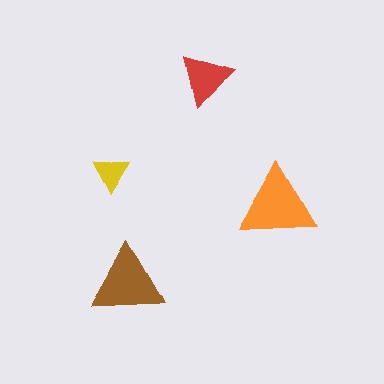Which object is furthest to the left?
The yellow triangle is leftmost.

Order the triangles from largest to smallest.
the orange one, the brown one, the red one, the yellow one.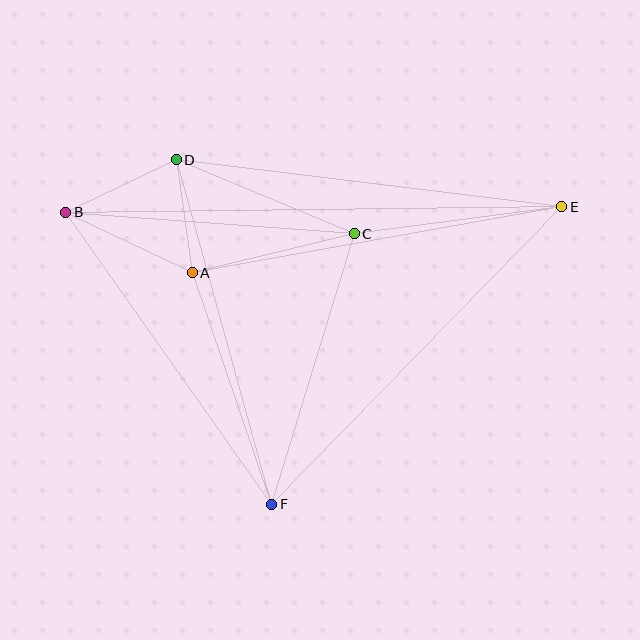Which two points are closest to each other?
Points A and D are closest to each other.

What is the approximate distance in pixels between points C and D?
The distance between C and D is approximately 193 pixels.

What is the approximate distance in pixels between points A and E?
The distance between A and E is approximately 375 pixels.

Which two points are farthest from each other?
Points B and E are farthest from each other.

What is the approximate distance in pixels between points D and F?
The distance between D and F is approximately 358 pixels.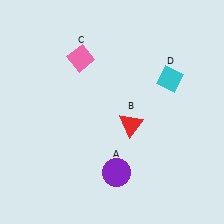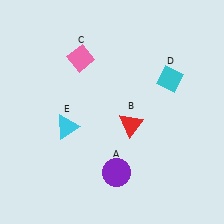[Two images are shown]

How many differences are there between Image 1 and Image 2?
There is 1 difference between the two images.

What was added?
A cyan triangle (E) was added in Image 2.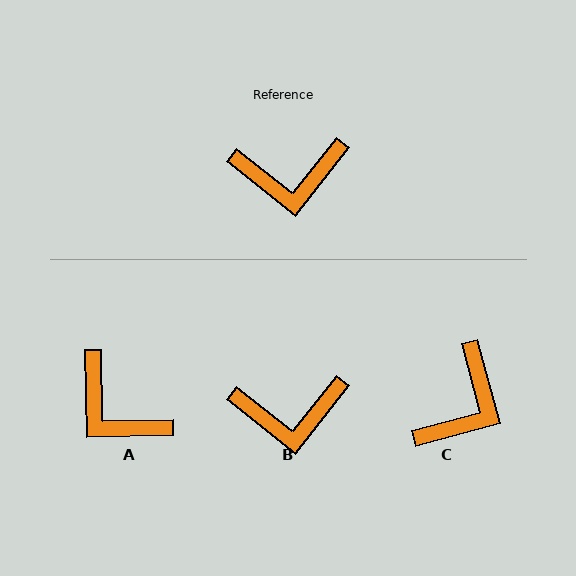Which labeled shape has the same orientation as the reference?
B.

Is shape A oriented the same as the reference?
No, it is off by about 51 degrees.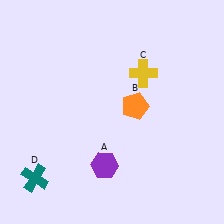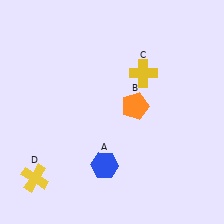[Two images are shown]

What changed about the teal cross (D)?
In Image 1, D is teal. In Image 2, it changed to yellow.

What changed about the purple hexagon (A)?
In Image 1, A is purple. In Image 2, it changed to blue.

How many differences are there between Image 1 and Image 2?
There are 2 differences between the two images.